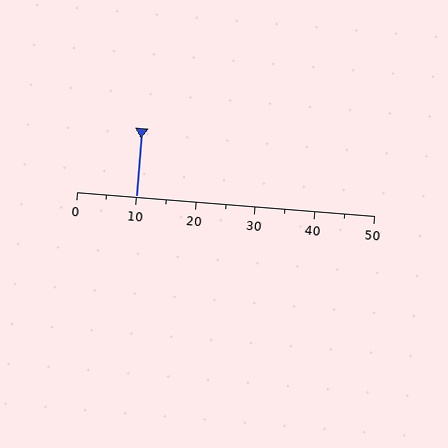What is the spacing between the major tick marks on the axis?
The major ticks are spaced 10 apart.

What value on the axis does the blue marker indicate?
The marker indicates approximately 10.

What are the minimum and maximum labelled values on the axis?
The axis runs from 0 to 50.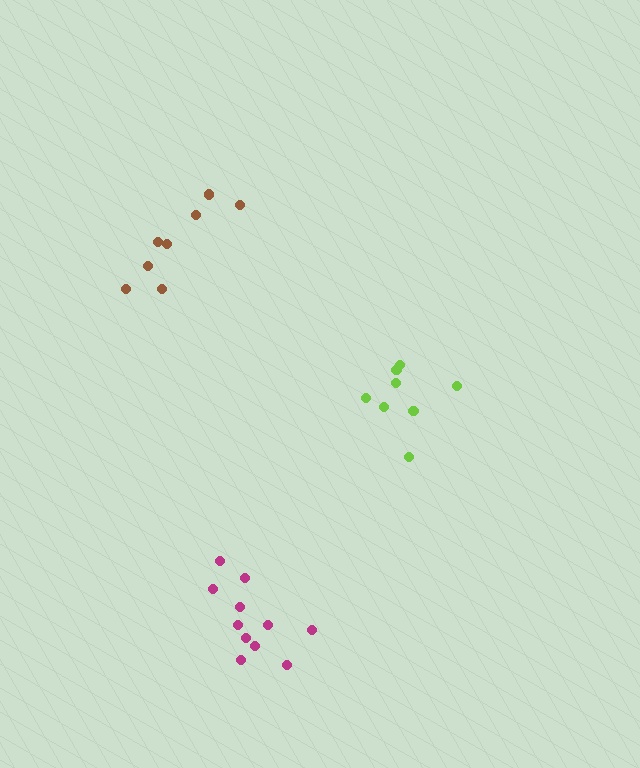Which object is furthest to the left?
The brown cluster is leftmost.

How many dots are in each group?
Group 1: 8 dots, Group 2: 11 dots, Group 3: 8 dots (27 total).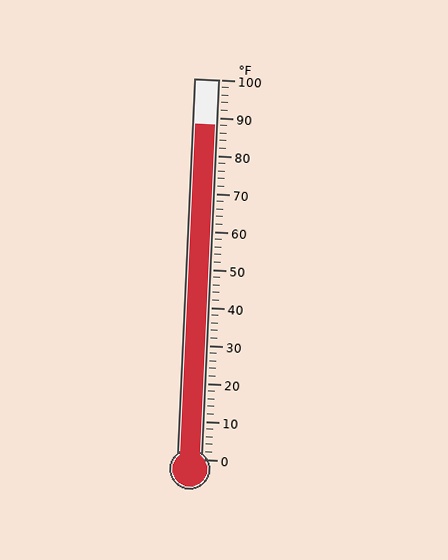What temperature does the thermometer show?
The thermometer shows approximately 88°F.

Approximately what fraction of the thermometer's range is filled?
The thermometer is filled to approximately 90% of its range.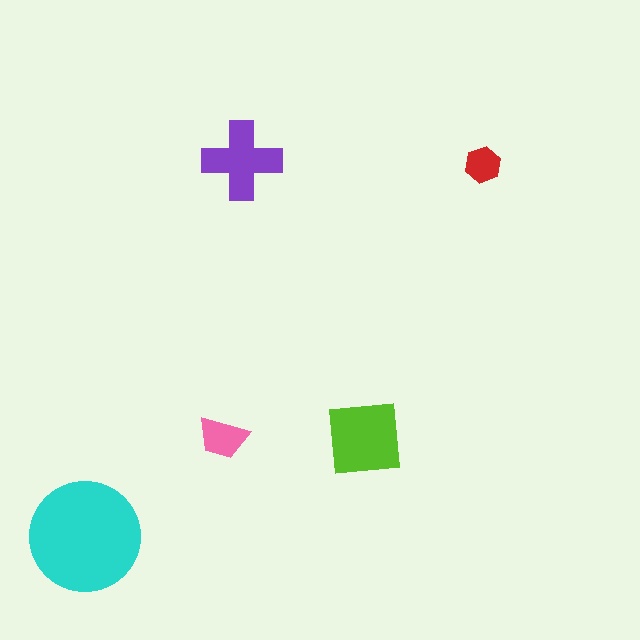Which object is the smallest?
The red hexagon.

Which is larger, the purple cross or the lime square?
The lime square.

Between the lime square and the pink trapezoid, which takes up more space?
The lime square.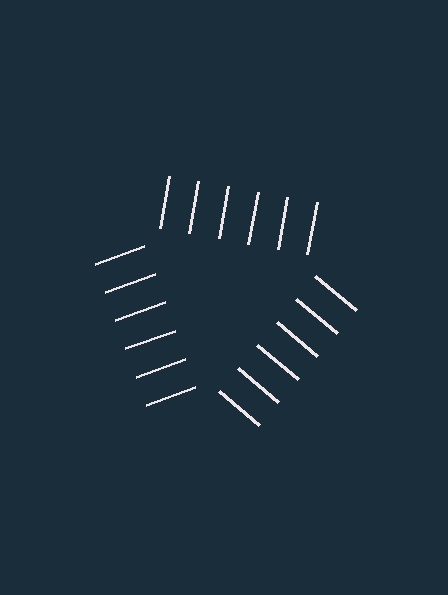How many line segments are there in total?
18 — 6 along each of the 3 edges.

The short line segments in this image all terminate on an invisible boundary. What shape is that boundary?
An illusory triangle — the line segments terminate on its edges but no continuous stroke is drawn.